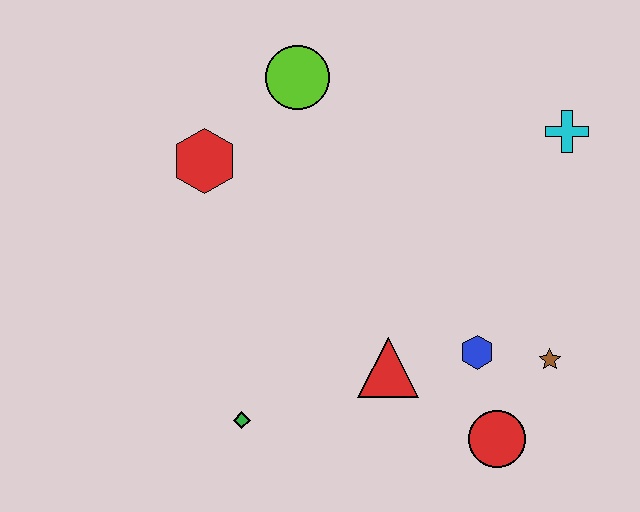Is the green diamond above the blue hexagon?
No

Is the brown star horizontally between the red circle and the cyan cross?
Yes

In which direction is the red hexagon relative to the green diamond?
The red hexagon is above the green diamond.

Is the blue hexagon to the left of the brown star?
Yes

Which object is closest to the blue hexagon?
The brown star is closest to the blue hexagon.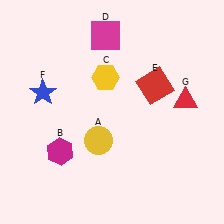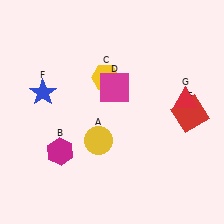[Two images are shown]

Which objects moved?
The objects that moved are: the magenta square (D), the red square (E).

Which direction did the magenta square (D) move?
The magenta square (D) moved down.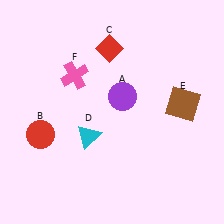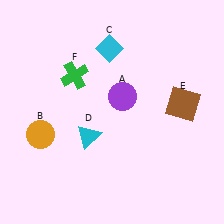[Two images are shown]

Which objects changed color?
B changed from red to orange. C changed from red to cyan. F changed from pink to green.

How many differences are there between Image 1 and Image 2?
There are 3 differences between the two images.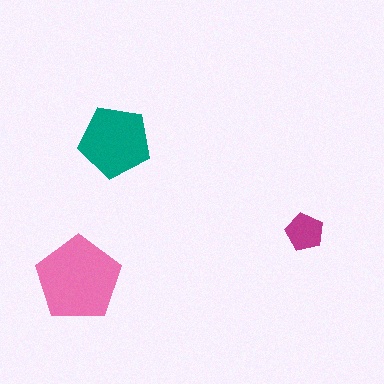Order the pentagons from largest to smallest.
the pink one, the teal one, the magenta one.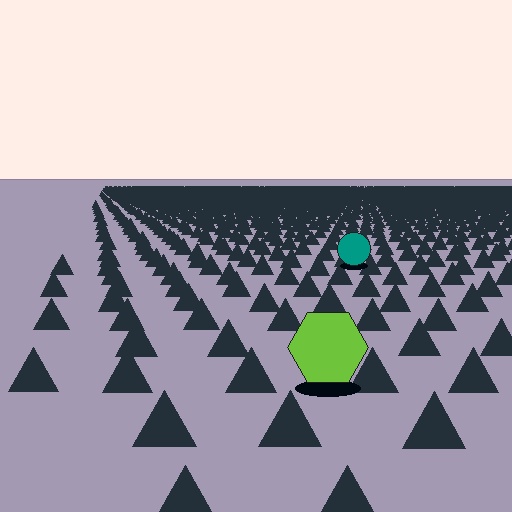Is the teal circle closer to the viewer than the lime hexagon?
No. The lime hexagon is closer — you can tell from the texture gradient: the ground texture is coarser near it.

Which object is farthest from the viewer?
The teal circle is farthest from the viewer. It appears smaller and the ground texture around it is denser.